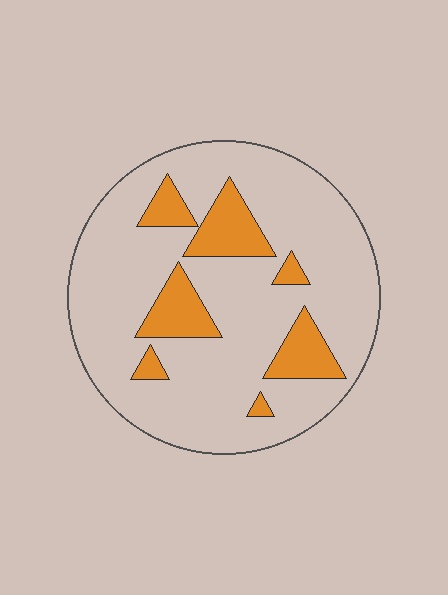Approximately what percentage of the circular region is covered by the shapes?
Approximately 20%.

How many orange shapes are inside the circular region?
7.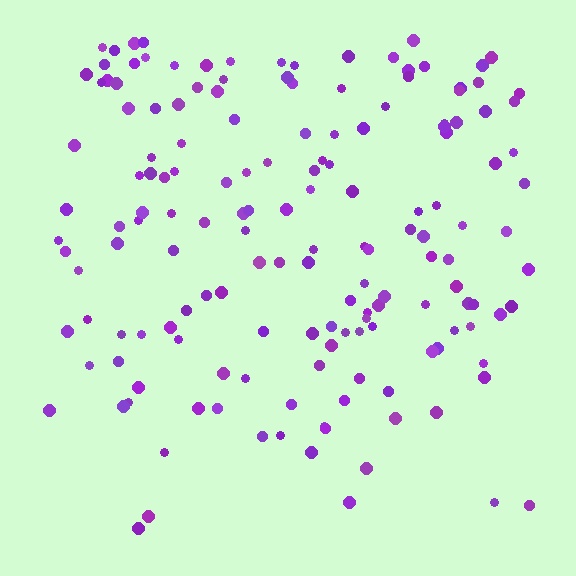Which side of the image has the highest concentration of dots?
The top.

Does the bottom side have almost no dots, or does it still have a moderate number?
Still a moderate number, just noticeably fewer than the top.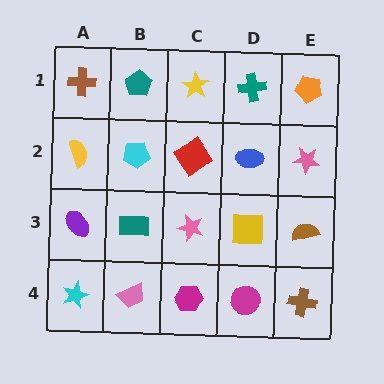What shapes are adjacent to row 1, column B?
A cyan pentagon (row 2, column B), a brown cross (row 1, column A), a yellow star (row 1, column C).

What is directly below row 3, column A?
A cyan star.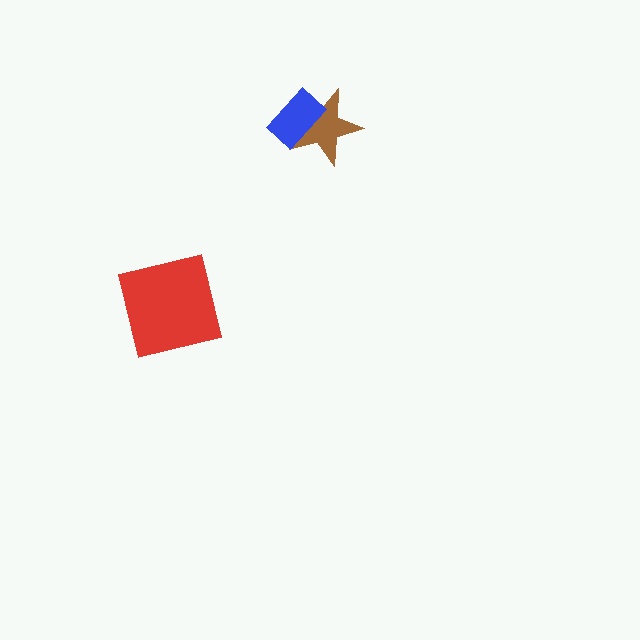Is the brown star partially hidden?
Yes, it is partially covered by another shape.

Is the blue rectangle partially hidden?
No, no other shape covers it.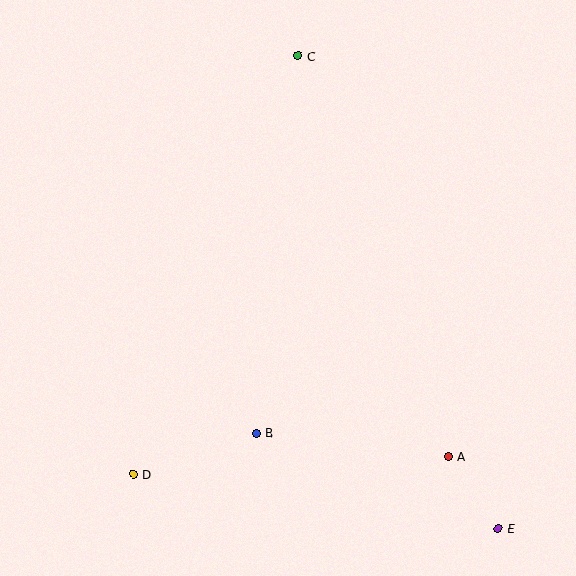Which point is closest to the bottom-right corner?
Point E is closest to the bottom-right corner.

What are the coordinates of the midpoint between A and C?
The midpoint between A and C is at (373, 256).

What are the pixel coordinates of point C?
Point C is at (298, 56).